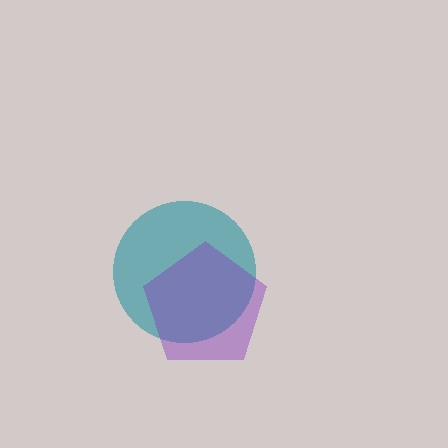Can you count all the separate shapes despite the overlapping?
Yes, there are 2 separate shapes.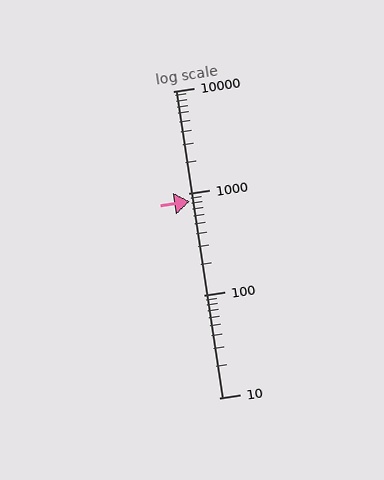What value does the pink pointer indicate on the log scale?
The pointer indicates approximately 840.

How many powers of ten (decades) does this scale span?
The scale spans 3 decades, from 10 to 10000.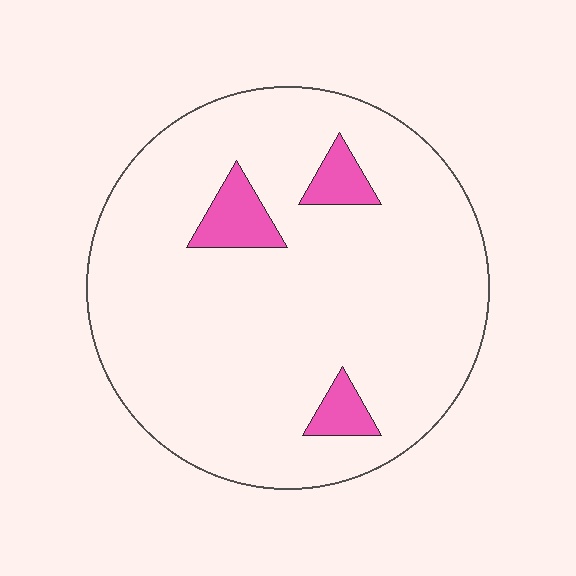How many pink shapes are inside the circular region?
3.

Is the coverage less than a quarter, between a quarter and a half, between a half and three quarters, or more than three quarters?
Less than a quarter.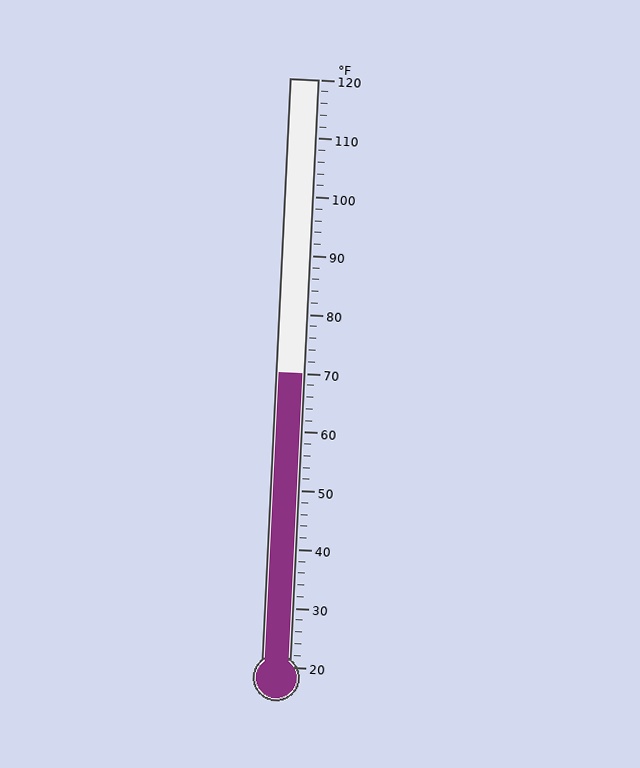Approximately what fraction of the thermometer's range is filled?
The thermometer is filled to approximately 50% of its range.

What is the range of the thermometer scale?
The thermometer scale ranges from 20°F to 120°F.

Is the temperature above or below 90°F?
The temperature is below 90°F.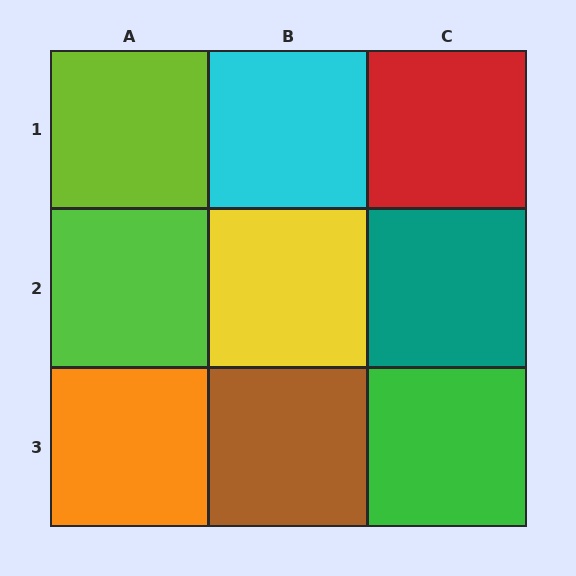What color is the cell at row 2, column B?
Yellow.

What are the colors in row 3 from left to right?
Orange, brown, green.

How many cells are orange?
1 cell is orange.